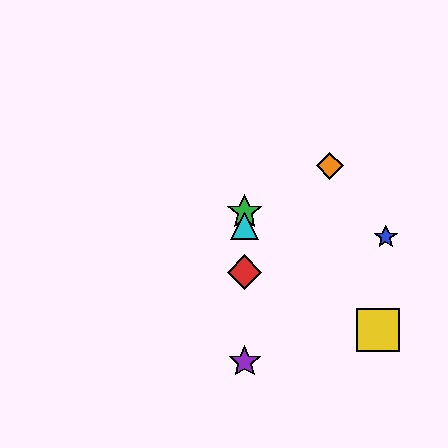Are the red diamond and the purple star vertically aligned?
Yes, both are at x≈245.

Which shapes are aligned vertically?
The red diamond, the green star, the purple star, the cyan triangle are aligned vertically.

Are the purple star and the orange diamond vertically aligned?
No, the purple star is at x≈245 and the orange diamond is at x≈330.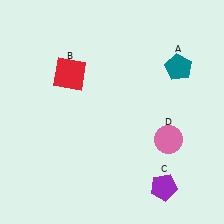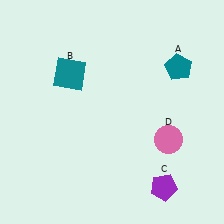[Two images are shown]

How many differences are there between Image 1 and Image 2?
There is 1 difference between the two images.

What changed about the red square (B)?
In Image 1, B is red. In Image 2, it changed to teal.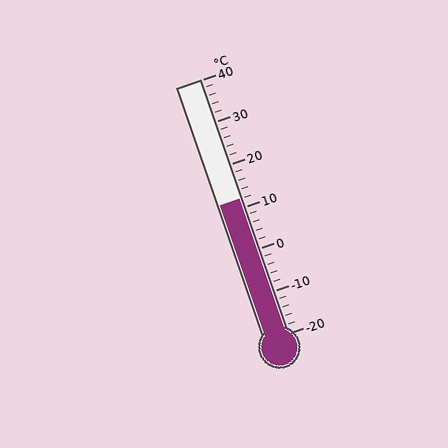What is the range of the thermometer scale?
The thermometer scale ranges from -20°C to 40°C.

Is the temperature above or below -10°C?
The temperature is above -10°C.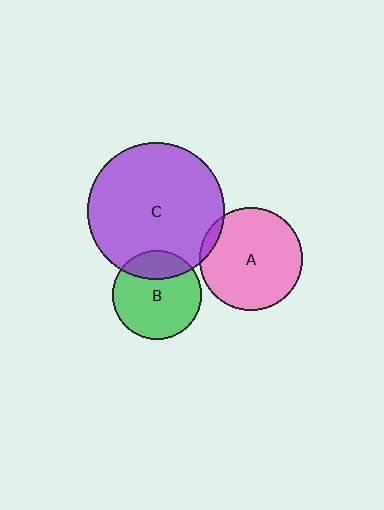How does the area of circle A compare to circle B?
Approximately 1.3 times.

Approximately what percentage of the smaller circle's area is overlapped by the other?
Approximately 25%.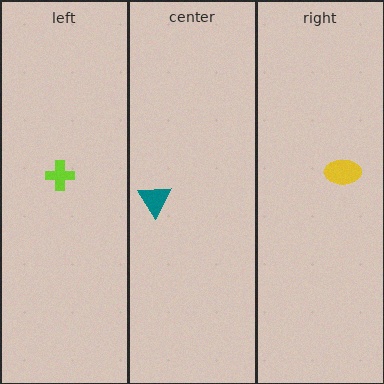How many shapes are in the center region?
1.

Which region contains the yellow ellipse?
The right region.